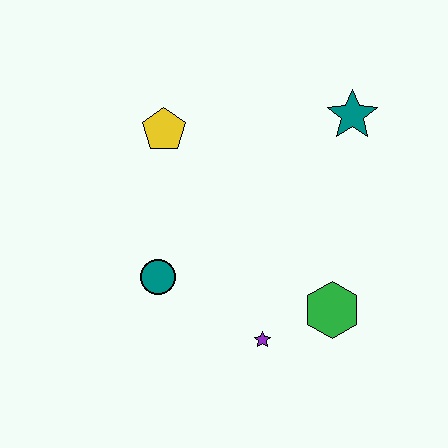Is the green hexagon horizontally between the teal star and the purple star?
Yes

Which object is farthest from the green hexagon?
The yellow pentagon is farthest from the green hexagon.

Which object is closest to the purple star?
The green hexagon is closest to the purple star.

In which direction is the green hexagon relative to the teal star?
The green hexagon is below the teal star.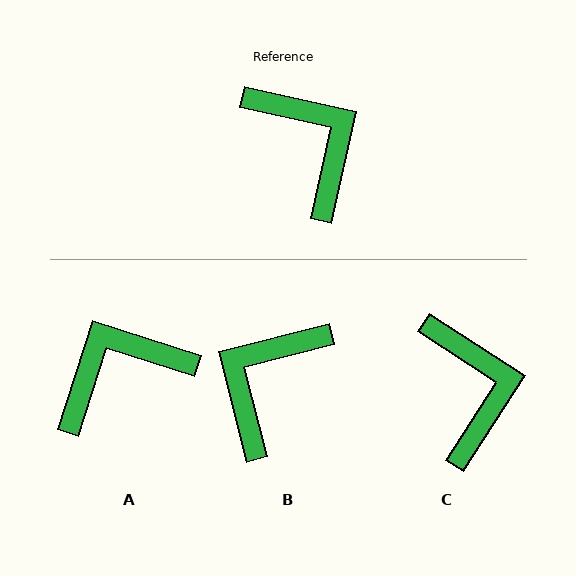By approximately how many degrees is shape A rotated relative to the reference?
Approximately 85 degrees counter-clockwise.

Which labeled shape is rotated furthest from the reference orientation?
B, about 117 degrees away.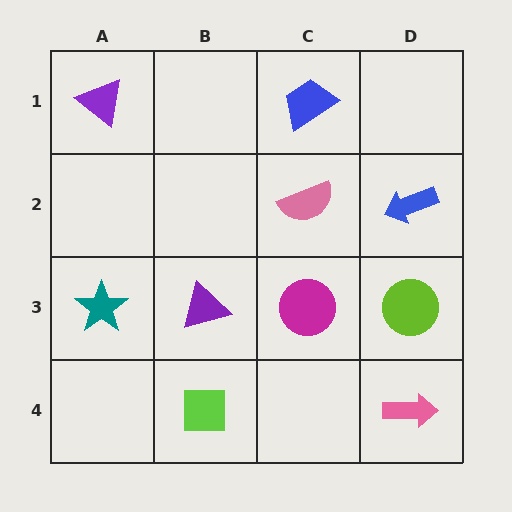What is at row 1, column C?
A blue trapezoid.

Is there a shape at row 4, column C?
No, that cell is empty.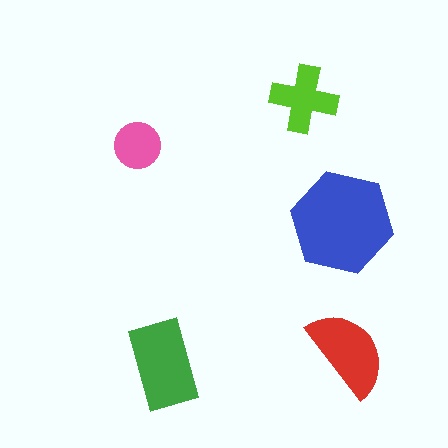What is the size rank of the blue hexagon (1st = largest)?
1st.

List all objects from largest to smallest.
The blue hexagon, the green rectangle, the red semicircle, the lime cross, the pink circle.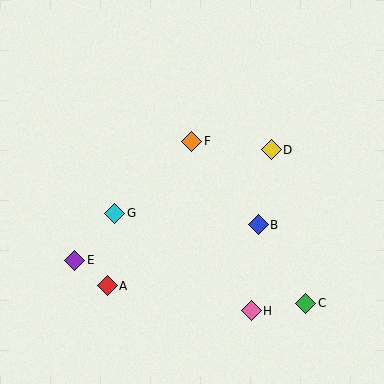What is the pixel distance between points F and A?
The distance between F and A is 167 pixels.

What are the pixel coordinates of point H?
Point H is at (251, 311).